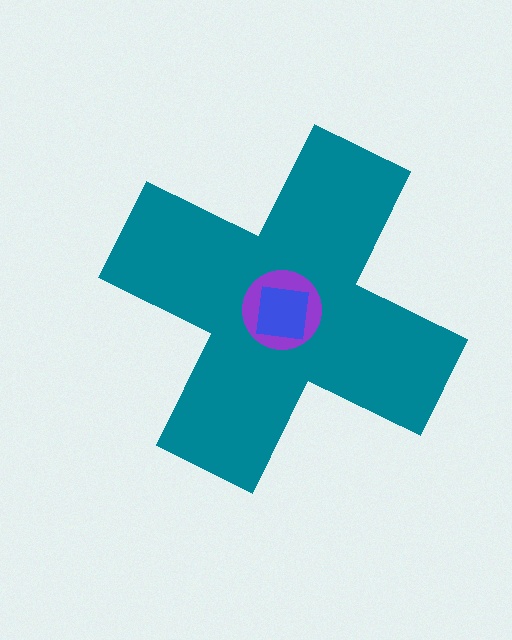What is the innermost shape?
The blue square.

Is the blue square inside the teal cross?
Yes.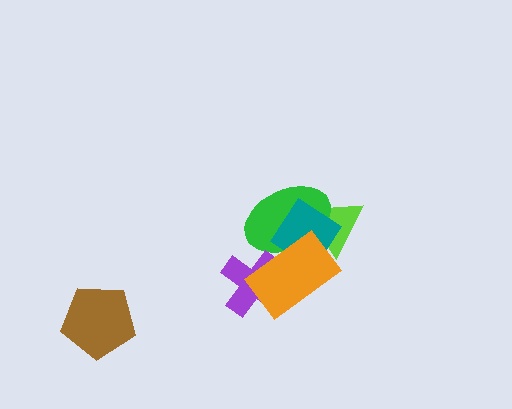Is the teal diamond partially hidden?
Yes, it is partially covered by another shape.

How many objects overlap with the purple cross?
1 object overlaps with the purple cross.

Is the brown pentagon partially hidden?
No, no other shape covers it.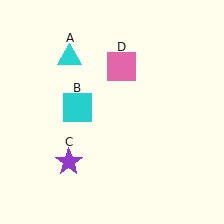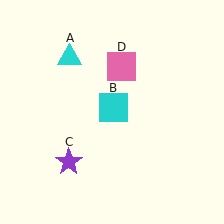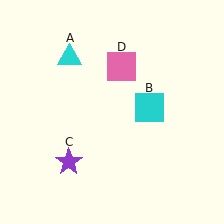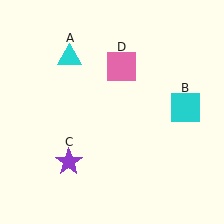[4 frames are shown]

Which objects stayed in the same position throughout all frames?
Cyan triangle (object A) and purple star (object C) and pink square (object D) remained stationary.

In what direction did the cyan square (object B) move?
The cyan square (object B) moved right.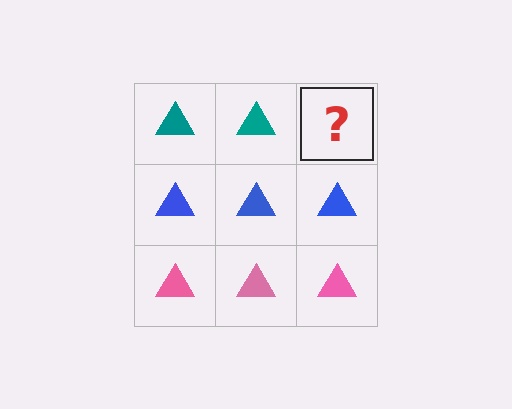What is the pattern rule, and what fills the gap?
The rule is that each row has a consistent color. The gap should be filled with a teal triangle.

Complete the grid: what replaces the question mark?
The question mark should be replaced with a teal triangle.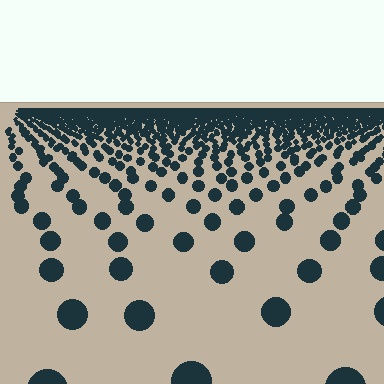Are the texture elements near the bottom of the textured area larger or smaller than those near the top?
Larger. Near the bottom, elements are closer to the viewer and appear at a bigger on-screen size.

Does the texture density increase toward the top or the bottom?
Density increases toward the top.